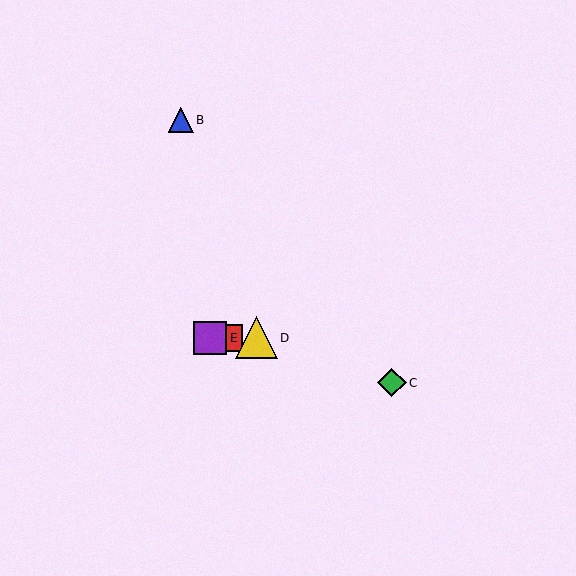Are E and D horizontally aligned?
Yes, both are at y≈338.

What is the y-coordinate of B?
Object B is at y≈120.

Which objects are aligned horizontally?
Objects A, D, E are aligned horizontally.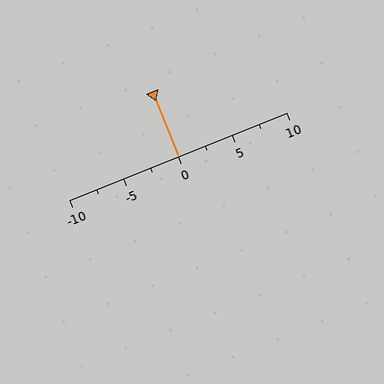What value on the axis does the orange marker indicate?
The marker indicates approximately 0.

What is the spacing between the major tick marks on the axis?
The major ticks are spaced 5 apart.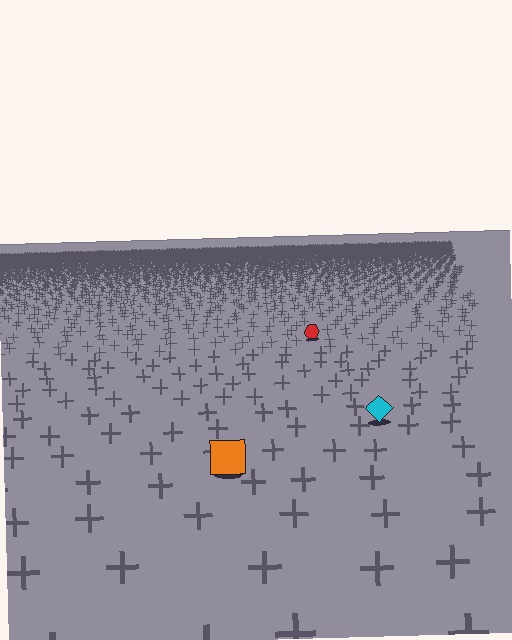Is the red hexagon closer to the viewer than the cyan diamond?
No. The cyan diamond is closer — you can tell from the texture gradient: the ground texture is coarser near it.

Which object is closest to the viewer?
The orange square is closest. The texture marks near it are larger and more spread out.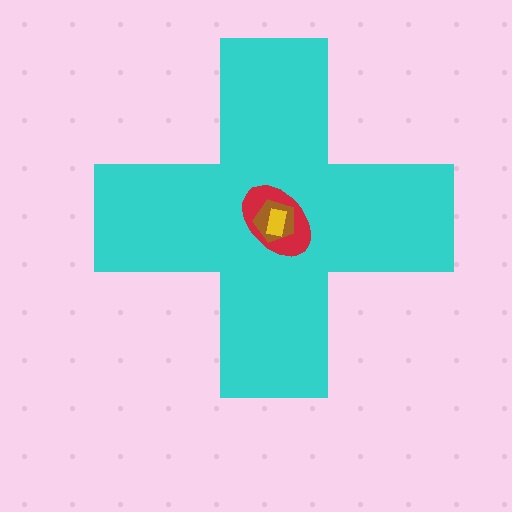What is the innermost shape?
The yellow rectangle.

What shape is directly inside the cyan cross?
The red ellipse.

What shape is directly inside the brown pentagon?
The yellow rectangle.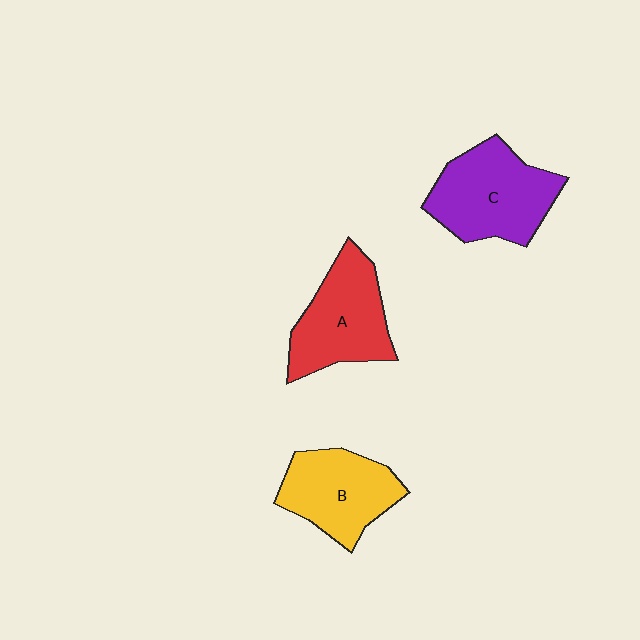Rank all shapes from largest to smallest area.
From largest to smallest: C (purple), A (red), B (yellow).